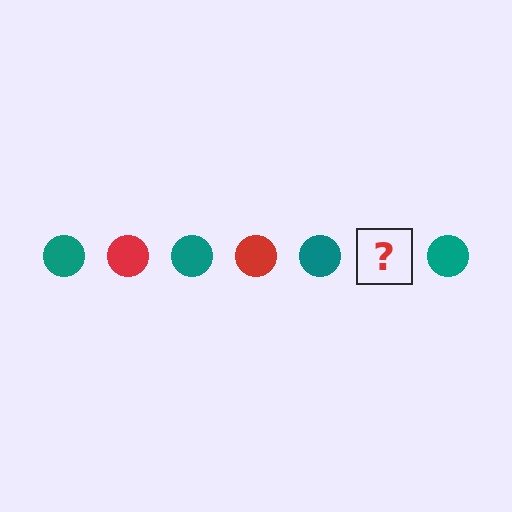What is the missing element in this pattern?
The missing element is a red circle.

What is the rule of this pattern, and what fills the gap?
The rule is that the pattern cycles through teal, red circles. The gap should be filled with a red circle.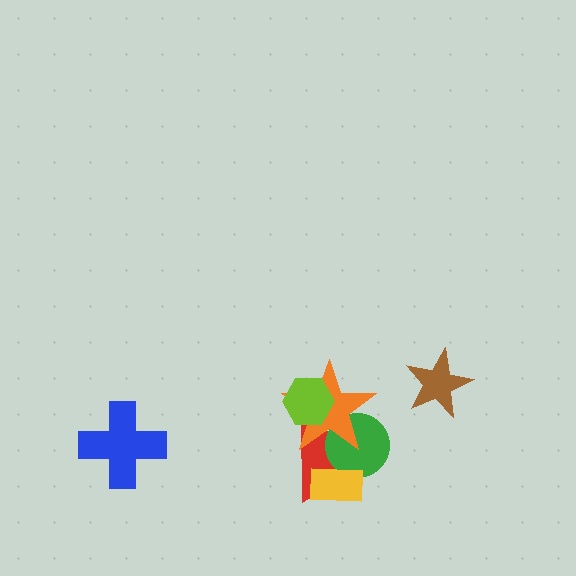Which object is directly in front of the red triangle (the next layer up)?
The green circle is directly in front of the red triangle.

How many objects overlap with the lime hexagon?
2 objects overlap with the lime hexagon.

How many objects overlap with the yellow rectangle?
2 objects overlap with the yellow rectangle.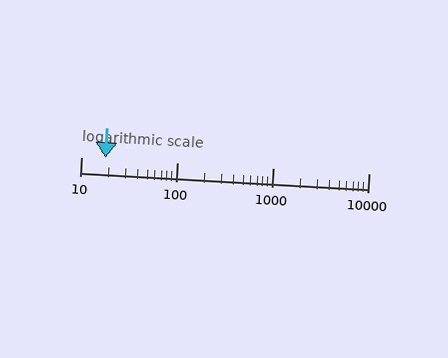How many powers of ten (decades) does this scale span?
The scale spans 3 decades, from 10 to 10000.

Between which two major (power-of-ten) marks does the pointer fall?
The pointer is between 10 and 100.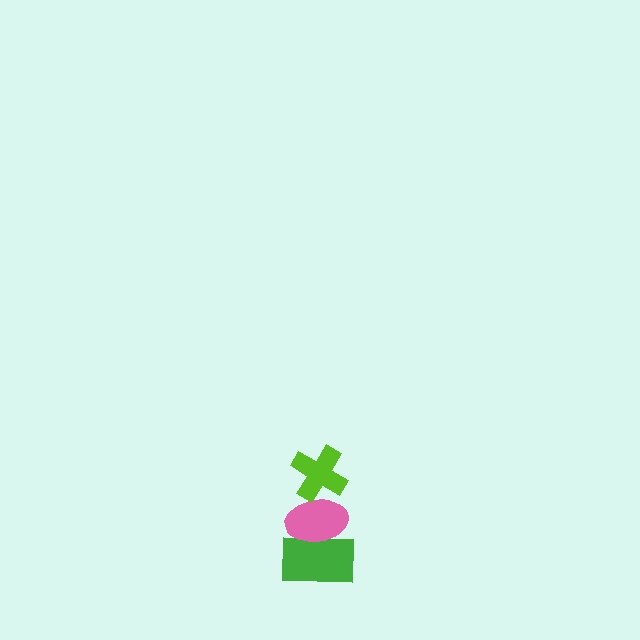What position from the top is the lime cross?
The lime cross is 1st from the top.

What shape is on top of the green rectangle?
The pink ellipse is on top of the green rectangle.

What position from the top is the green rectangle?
The green rectangle is 3rd from the top.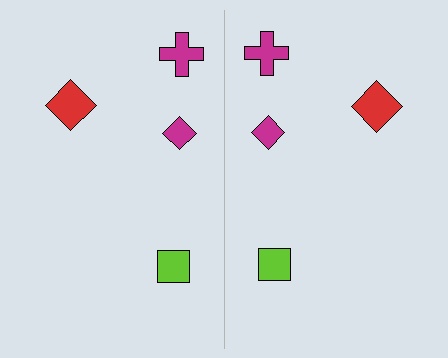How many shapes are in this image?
There are 8 shapes in this image.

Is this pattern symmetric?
Yes, this pattern has bilateral (reflection) symmetry.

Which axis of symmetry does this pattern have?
The pattern has a vertical axis of symmetry running through the center of the image.